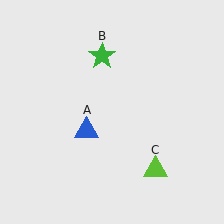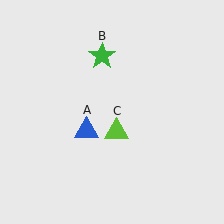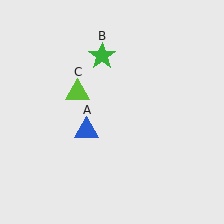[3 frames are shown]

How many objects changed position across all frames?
1 object changed position: lime triangle (object C).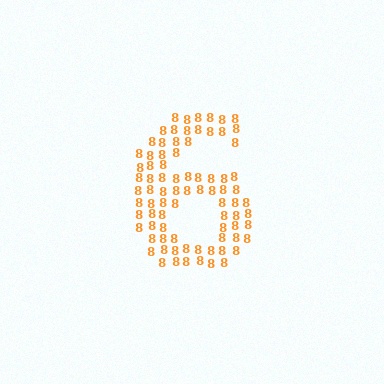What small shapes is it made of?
It is made of small digit 8's.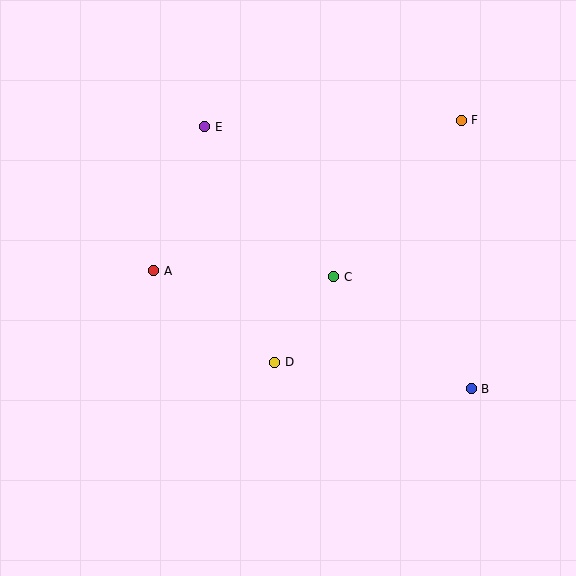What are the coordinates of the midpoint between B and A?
The midpoint between B and A is at (313, 330).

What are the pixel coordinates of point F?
Point F is at (461, 120).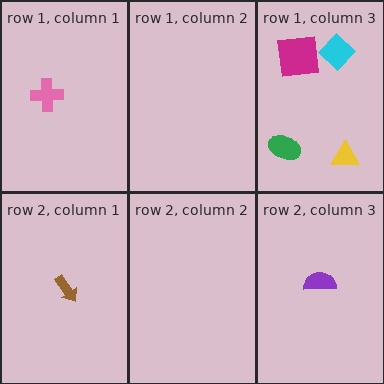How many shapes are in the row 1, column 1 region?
1.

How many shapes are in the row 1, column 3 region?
4.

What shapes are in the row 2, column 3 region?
The purple semicircle.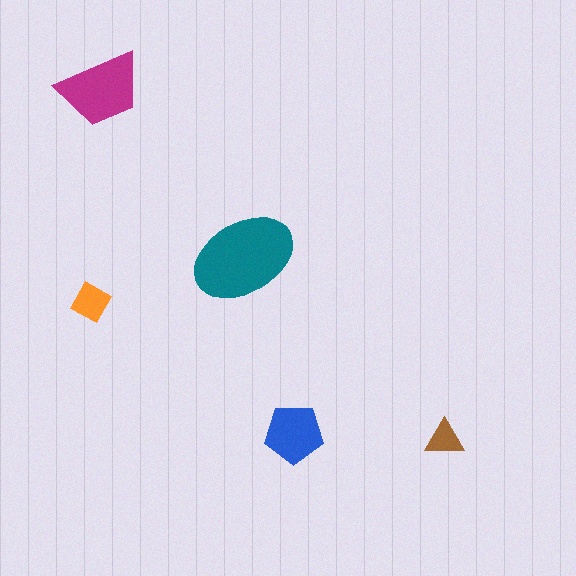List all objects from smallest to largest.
The brown triangle, the orange square, the blue pentagon, the magenta trapezoid, the teal ellipse.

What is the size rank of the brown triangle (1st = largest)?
5th.